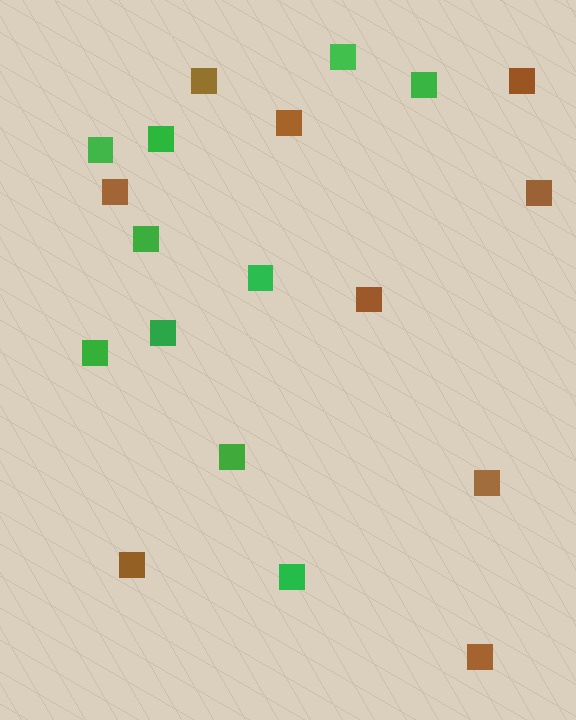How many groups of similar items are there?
There are 2 groups: one group of brown squares (9) and one group of green squares (10).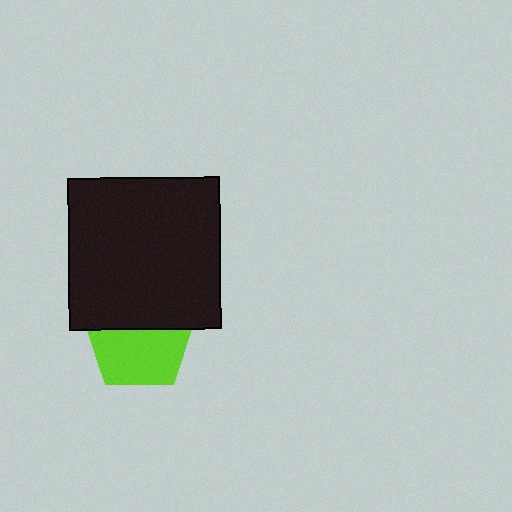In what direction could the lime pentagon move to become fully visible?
The lime pentagon could move down. That would shift it out from behind the black square entirely.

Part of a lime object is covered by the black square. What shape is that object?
It is a pentagon.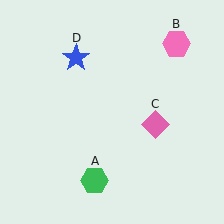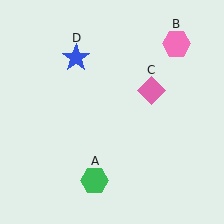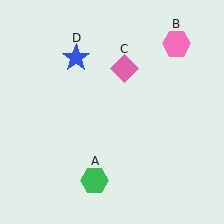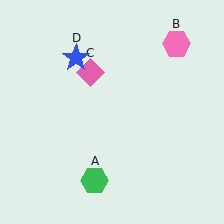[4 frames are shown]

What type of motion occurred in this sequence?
The pink diamond (object C) rotated counterclockwise around the center of the scene.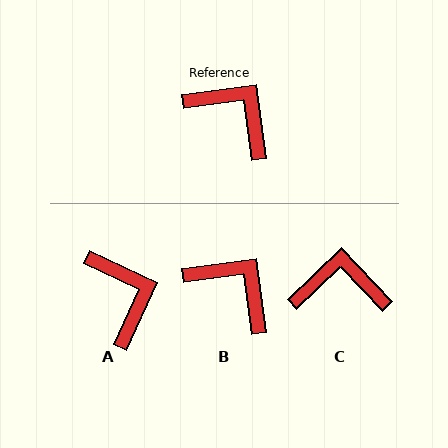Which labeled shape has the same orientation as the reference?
B.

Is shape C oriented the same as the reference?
No, it is off by about 36 degrees.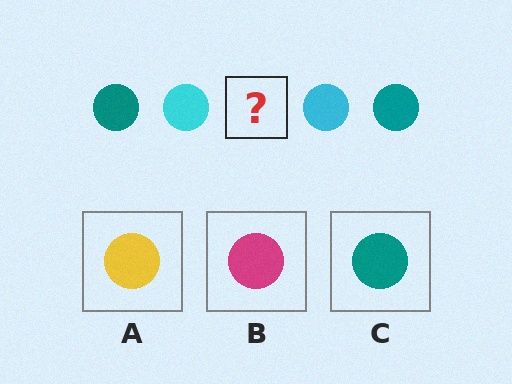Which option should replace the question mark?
Option C.